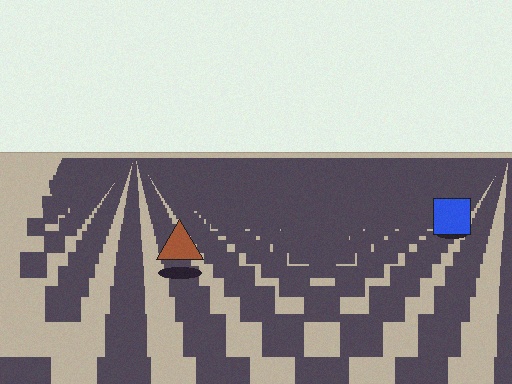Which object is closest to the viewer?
The brown triangle is closest. The texture marks near it are larger and more spread out.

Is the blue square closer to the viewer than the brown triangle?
No. The brown triangle is closer — you can tell from the texture gradient: the ground texture is coarser near it.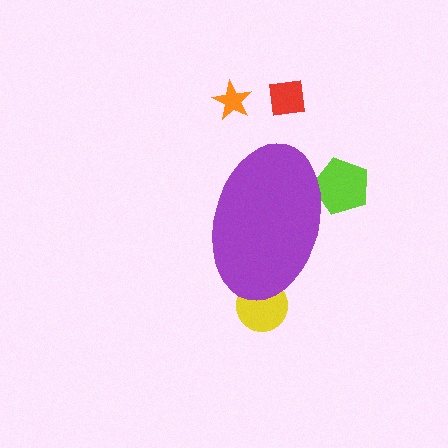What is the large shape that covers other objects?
A purple ellipse.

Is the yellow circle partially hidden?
Yes, the yellow circle is partially hidden behind the purple ellipse.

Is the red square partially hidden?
No, the red square is fully visible.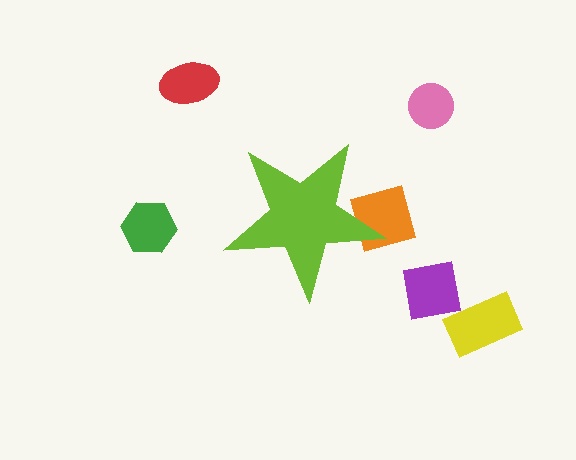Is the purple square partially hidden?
No, the purple square is fully visible.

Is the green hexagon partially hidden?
No, the green hexagon is fully visible.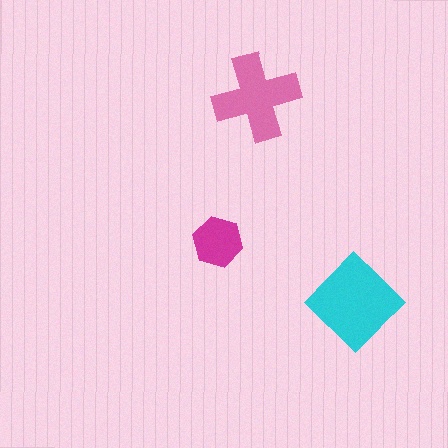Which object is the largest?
The cyan diamond.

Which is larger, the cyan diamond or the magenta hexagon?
The cyan diamond.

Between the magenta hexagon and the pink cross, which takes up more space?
The pink cross.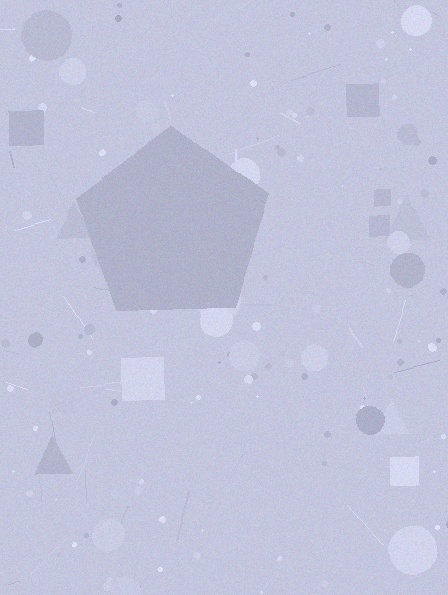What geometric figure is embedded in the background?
A pentagon is embedded in the background.